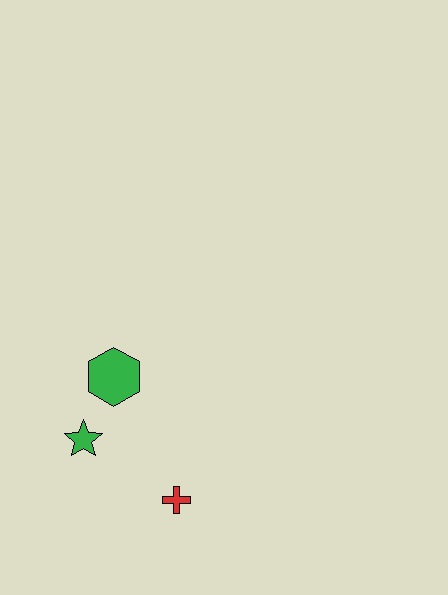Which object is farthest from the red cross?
The green hexagon is farthest from the red cross.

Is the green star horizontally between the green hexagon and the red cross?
No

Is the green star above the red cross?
Yes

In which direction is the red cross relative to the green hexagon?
The red cross is below the green hexagon.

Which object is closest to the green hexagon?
The green star is closest to the green hexagon.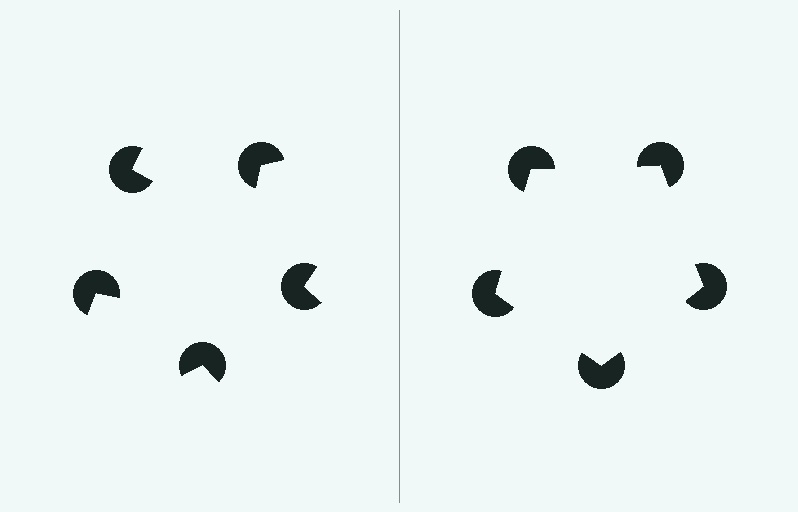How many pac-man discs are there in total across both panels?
10 — 5 on each side.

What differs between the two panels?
The pac-man discs are positioned identically on both sides; only the wedge orientations differ. On the right they align to a pentagon; on the left they are misaligned.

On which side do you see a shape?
An illusory pentagon appears on the right side. On the left side the wedge cuts are rotated, so no coherent shape forms.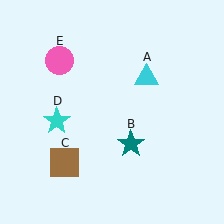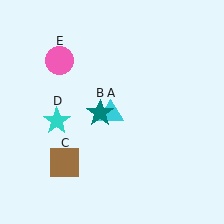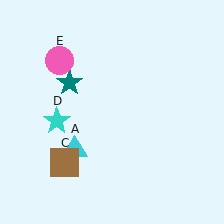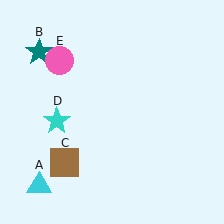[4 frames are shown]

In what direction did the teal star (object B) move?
The teal star (object B) moved up and to the left.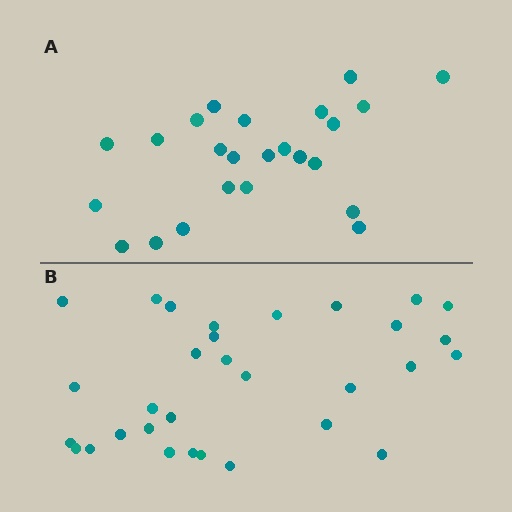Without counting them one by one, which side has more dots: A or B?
Region B (the bottom region) has more dots.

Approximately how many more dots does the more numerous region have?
Region B has roughly 8 or so more dots than region A.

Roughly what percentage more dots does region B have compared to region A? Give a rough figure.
About 30% more.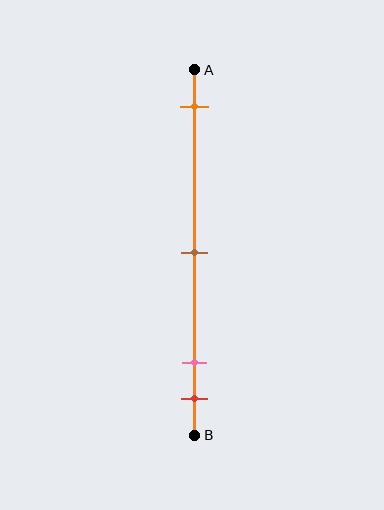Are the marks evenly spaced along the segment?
No, the marks are not evenly spaced.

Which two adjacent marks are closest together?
The pink and red marks are the closest adjacent pair.